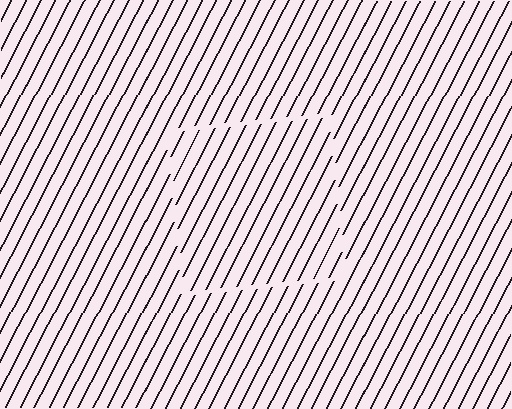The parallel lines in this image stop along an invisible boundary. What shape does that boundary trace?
An illusory square. The interior of the shape contains the same grating, shifted by half a period — the contour is defined by the phase discontinuity where line-ends from the inner and outer gratings abut.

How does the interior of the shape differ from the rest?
The interior of the shape contains the same grating, shifted by half a period — the contour is defined by the phase discontinuity where line-ends from the inner and outer gratings abut.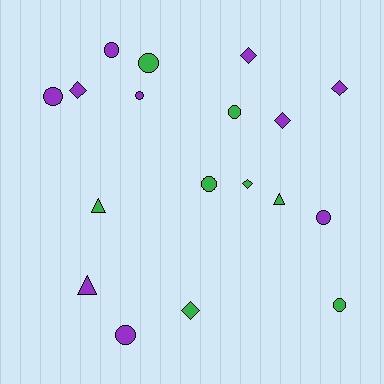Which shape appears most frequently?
Circle, with 9 objects.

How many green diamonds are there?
There are 2 green diamonds.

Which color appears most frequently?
Purple, with 10 objects.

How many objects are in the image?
There are 18 objects.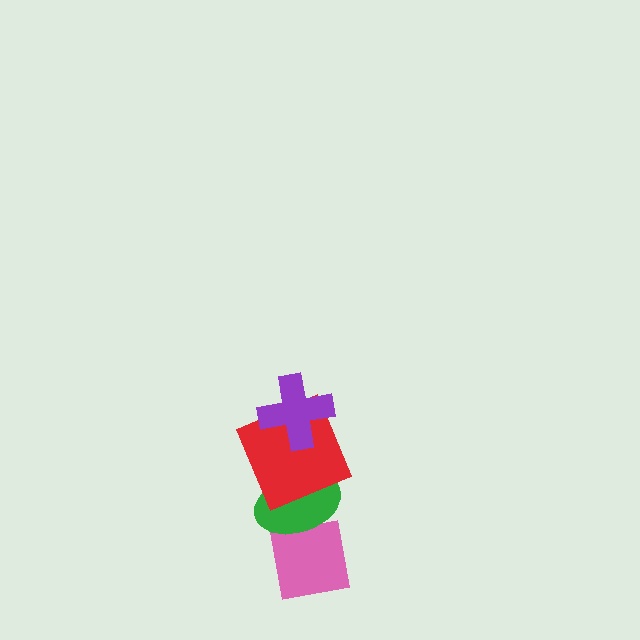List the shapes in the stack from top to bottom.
From top to bottom: the purple cross, the red square, the green ellipse, the pink square.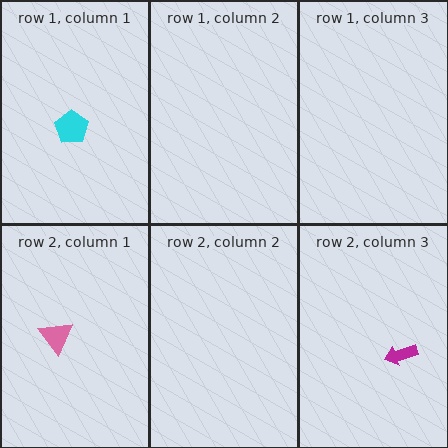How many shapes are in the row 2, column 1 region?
1.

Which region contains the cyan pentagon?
The row 1, column 1 region.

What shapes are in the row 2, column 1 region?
The pink triangle.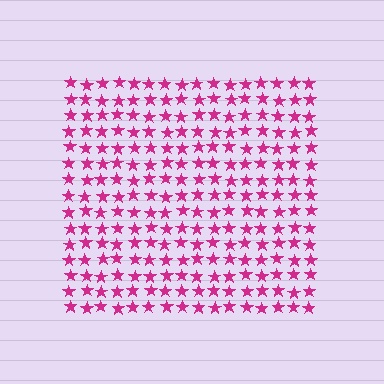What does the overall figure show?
The overall figure shows a square.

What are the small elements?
The small elements are stars.